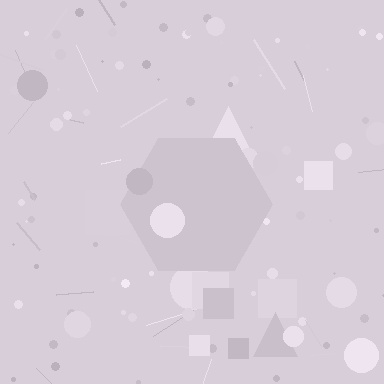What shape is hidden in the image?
A hexagon is hidden in the image.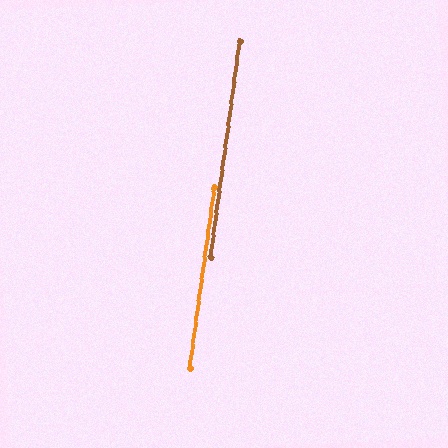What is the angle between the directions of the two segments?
Approximately 0 degrees.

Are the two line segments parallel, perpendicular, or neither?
Parallel — their directions differ by only 0.2°.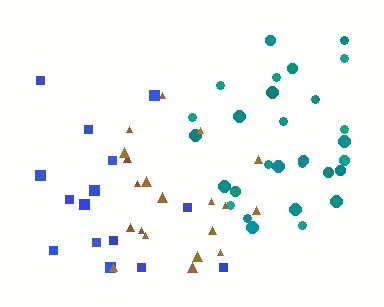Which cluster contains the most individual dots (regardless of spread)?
Teal (29).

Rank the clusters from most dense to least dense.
brown, teal, blue.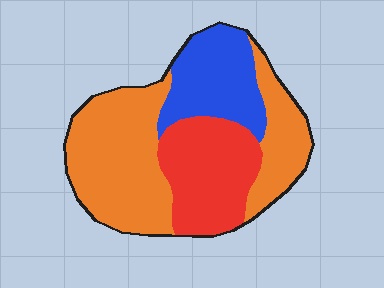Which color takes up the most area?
Orange, at roughly 50%.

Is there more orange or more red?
Orange.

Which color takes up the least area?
Blue, at roughly 20%.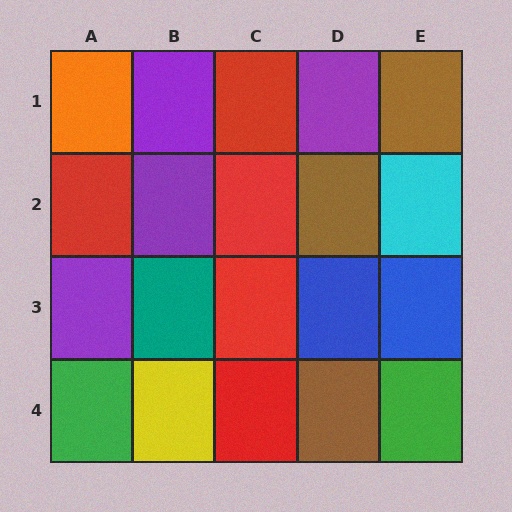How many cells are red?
5 cells are red.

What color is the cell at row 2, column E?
Cyan.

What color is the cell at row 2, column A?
Red.